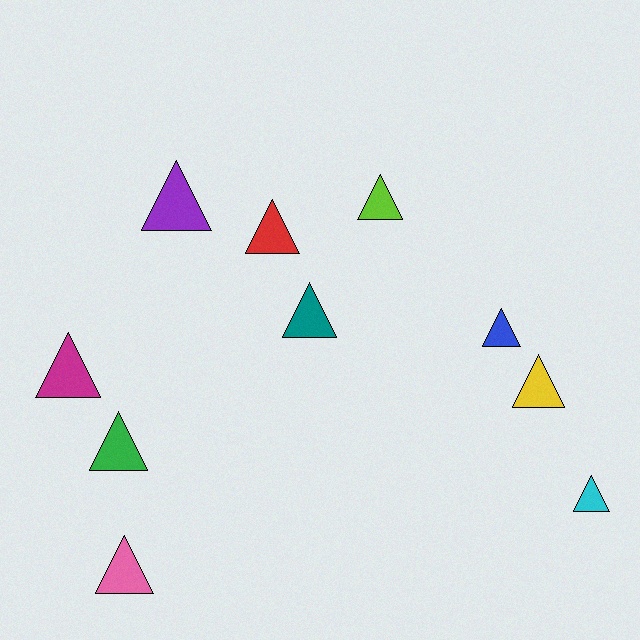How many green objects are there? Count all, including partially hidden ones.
There is 1 green object.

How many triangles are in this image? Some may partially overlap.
There are 10 triangles.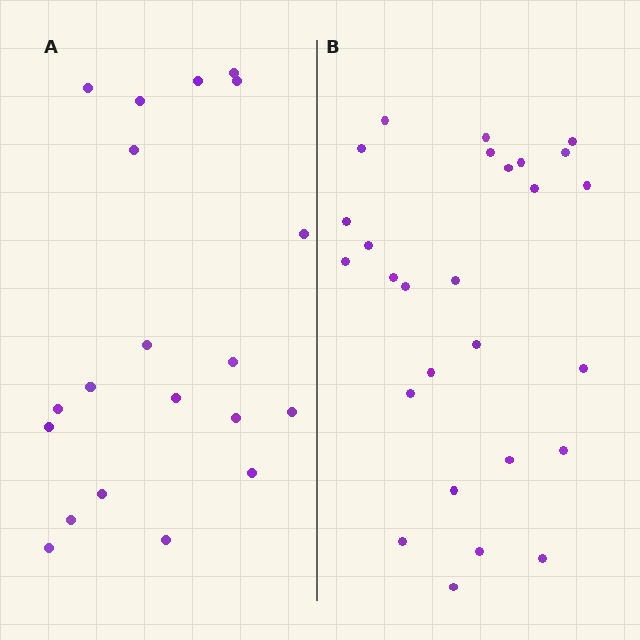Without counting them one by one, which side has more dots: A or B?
Region B (the right region) has more dots.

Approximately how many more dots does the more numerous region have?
Region B has roughly 8 or so more dots than region A.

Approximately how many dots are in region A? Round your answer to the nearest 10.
About 20 dots.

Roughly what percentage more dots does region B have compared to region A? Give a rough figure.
About 35% more.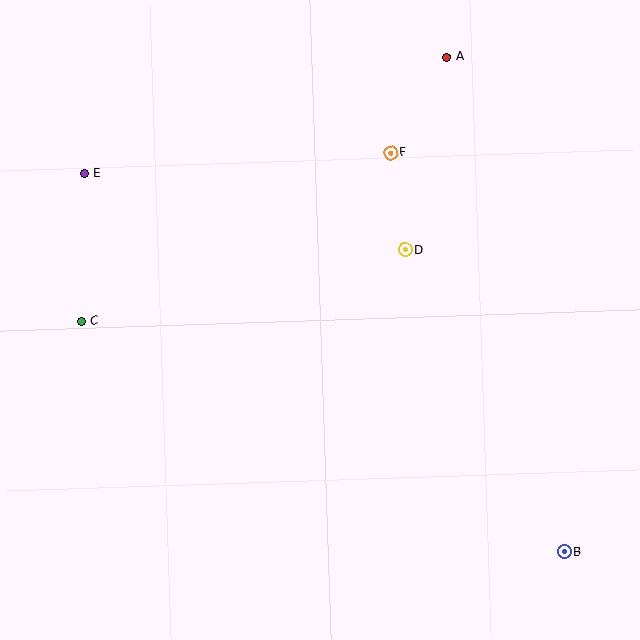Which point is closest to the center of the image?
Point D at (405, 250) is closest to the center.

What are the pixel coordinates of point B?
Point B is at (564, 552).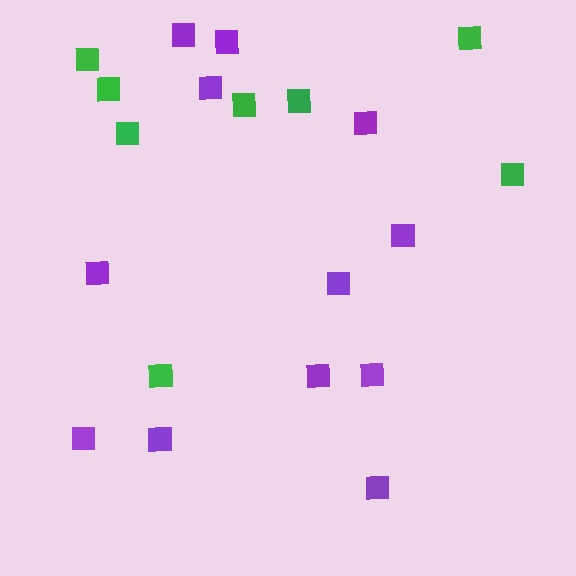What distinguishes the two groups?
There are 2 groups: one group of purple squares (12) and one group of green squares (8).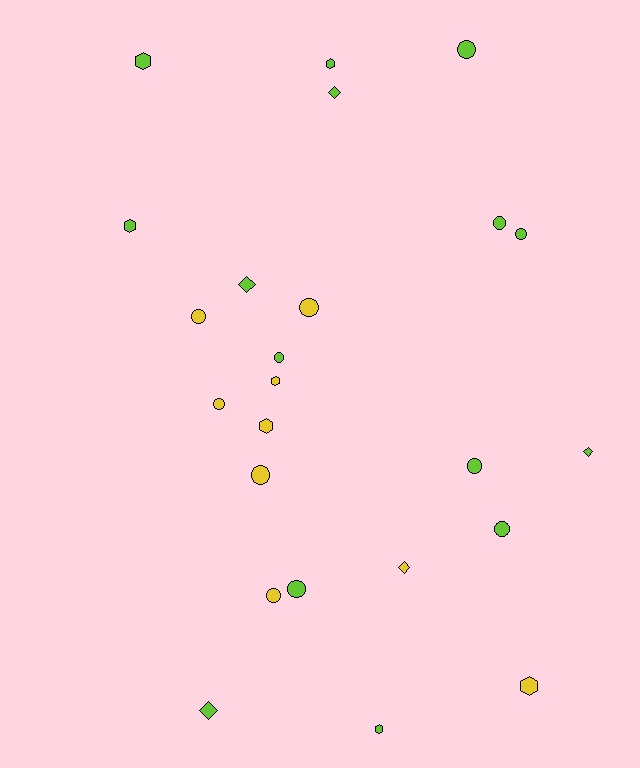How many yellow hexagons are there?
There are 3 yellow hexagons.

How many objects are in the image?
There are 24 objects.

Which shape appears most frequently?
Circle, with 12 objects.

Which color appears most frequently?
Lime, with 15 objects.